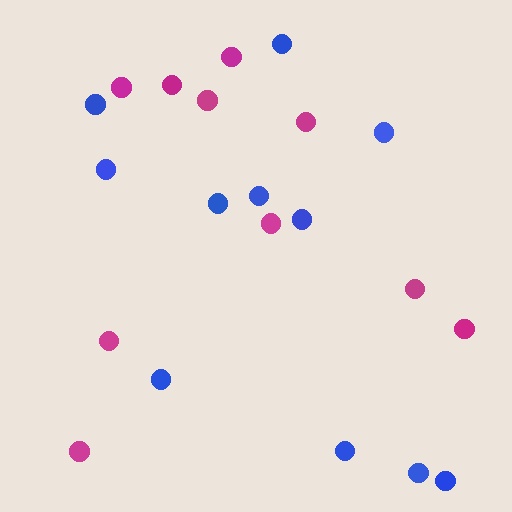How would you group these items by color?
There are 2 groups: one group of blue circles (11) and one group of magenta circles (10).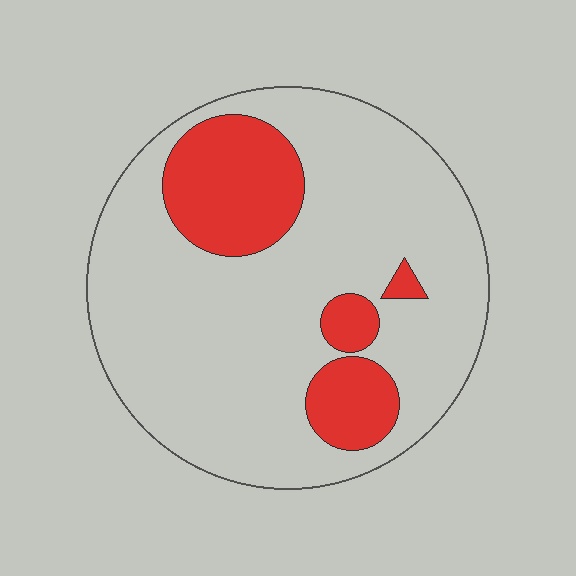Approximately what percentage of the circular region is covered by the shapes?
Approximately 20%.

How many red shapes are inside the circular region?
4.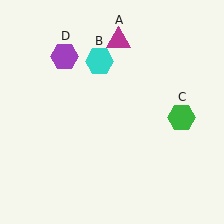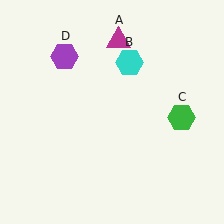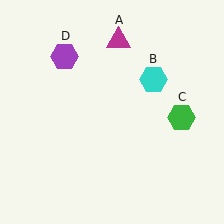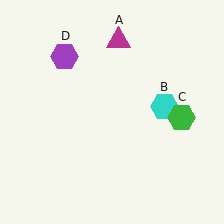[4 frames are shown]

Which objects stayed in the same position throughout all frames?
Magenta triangle (object A) and green hexagon (object C) and purple hexagon (object D) remained stationary.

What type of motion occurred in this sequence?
The cyan hexagon (object B) rotated clockwise around the center of the scene.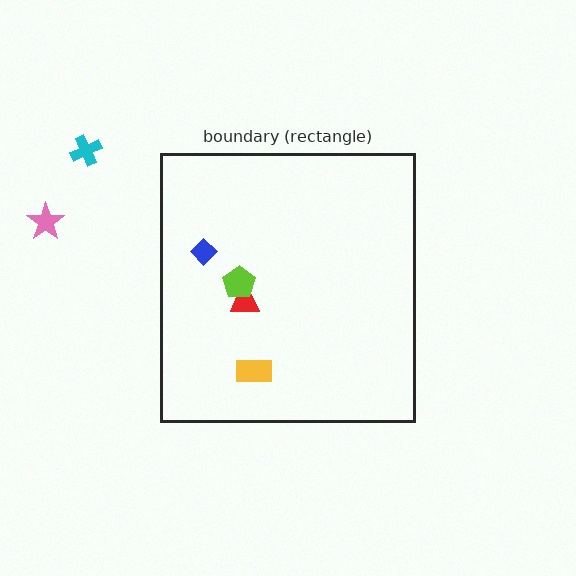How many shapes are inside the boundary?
4 inside, 2 outside.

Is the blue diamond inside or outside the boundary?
Inside.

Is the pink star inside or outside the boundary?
Outside.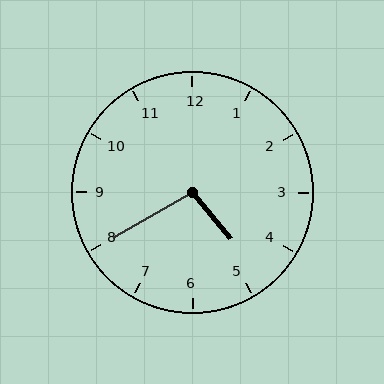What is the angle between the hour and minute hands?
Approximately 100 degrees.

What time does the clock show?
4:40.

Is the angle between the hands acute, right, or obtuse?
It is obtuse.